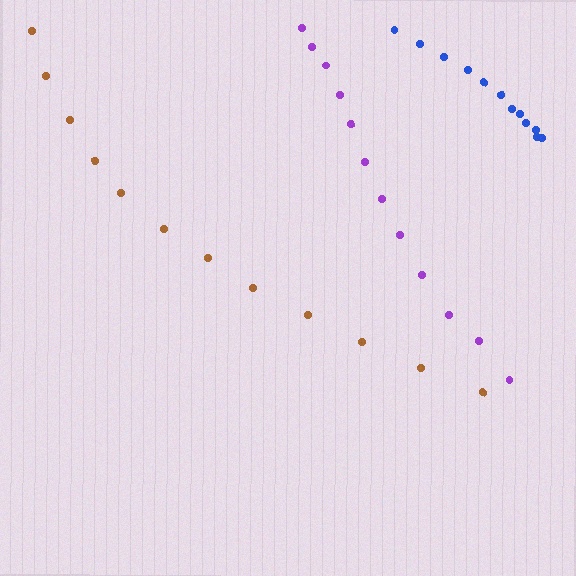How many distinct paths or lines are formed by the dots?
There are 3 distinct paths.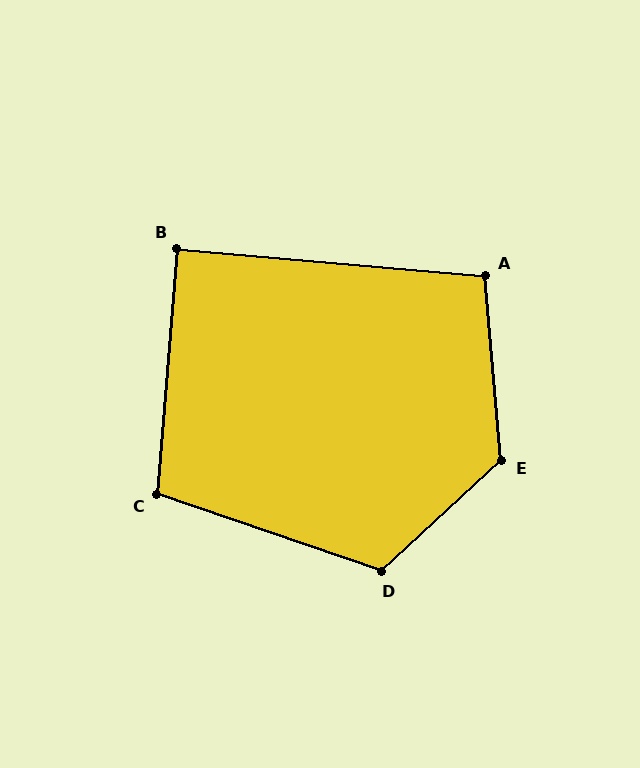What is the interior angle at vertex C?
Approximately 104 degrees (obtuse).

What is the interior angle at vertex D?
Approximately 119 degrees (obtuse).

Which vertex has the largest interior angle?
E, at approximately 127 degrees.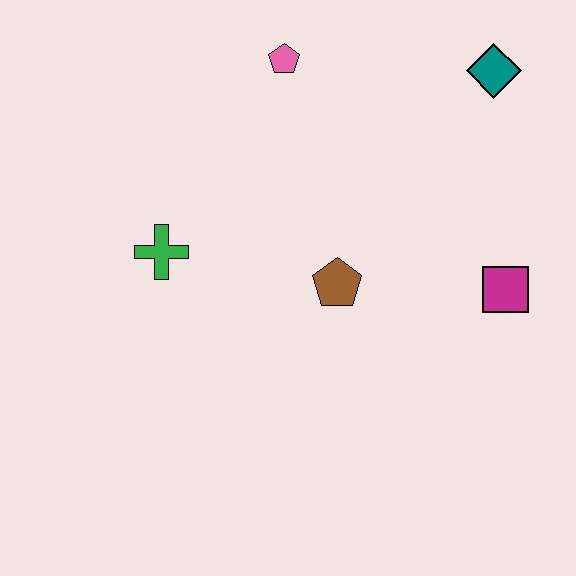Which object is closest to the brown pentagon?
The magenta square is closest to the brown pentagon.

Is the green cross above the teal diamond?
No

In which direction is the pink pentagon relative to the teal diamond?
The pink pentagon is to the left of the teal diamond.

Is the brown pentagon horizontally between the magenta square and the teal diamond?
No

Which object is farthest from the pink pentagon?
The magenta square is farthest from the pink pentagon.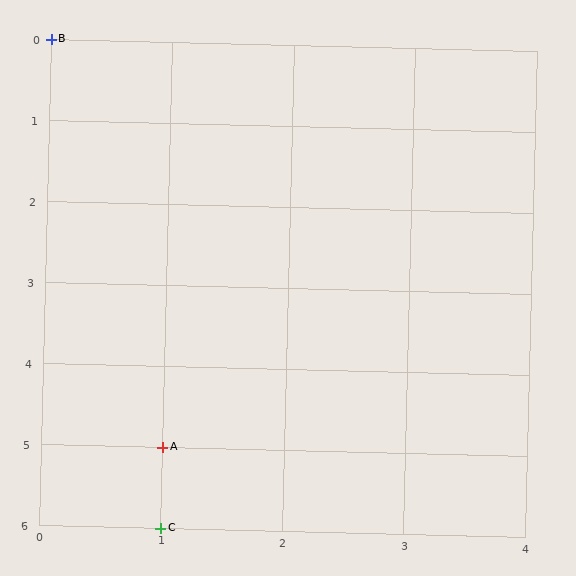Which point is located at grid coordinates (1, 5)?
Point A is at (1, 5).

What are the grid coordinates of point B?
Point B is at grid coordinates (0, 0).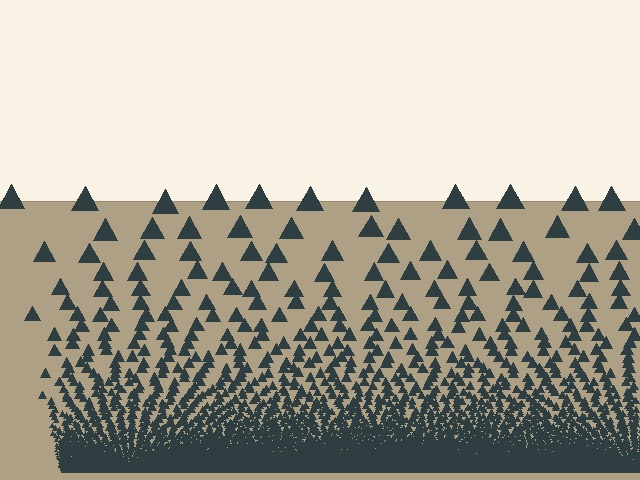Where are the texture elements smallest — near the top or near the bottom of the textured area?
Near the bottom.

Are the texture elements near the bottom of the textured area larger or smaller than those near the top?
Smaller. The gradient is inverted — elements near the bottom are smaller and denser.